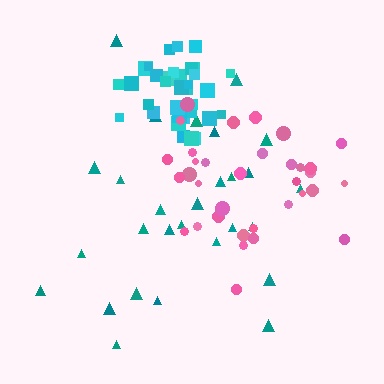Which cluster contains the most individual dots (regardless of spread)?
Cyan (34).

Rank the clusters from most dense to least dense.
cyan, pink, teal.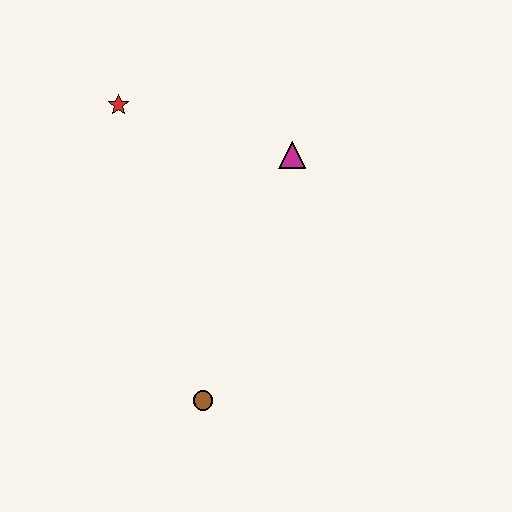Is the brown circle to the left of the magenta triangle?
Yes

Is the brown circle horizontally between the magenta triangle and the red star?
Yes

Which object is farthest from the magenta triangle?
The brown circle is farthest from the magenta triangle.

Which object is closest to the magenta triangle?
The red star is closest to the magenta triangle.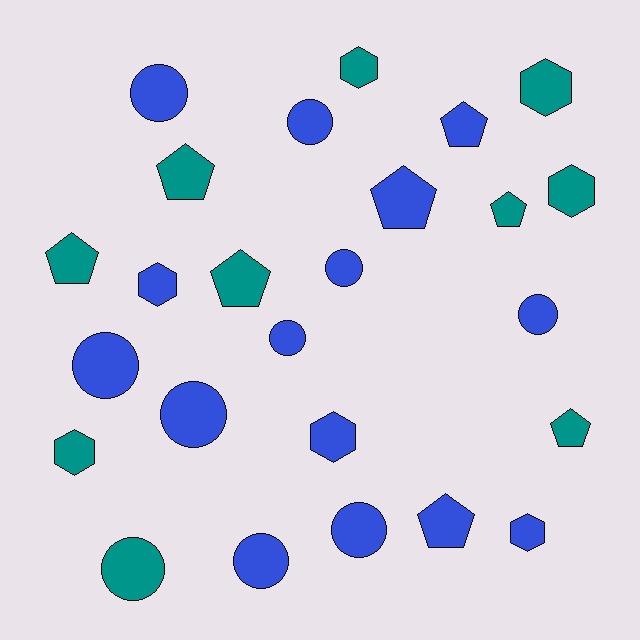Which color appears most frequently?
Blue, with 15 objects.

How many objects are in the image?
There are 25 objects.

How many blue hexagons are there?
There are 3 blue hexagons.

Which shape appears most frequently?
Circle, with 10 objects.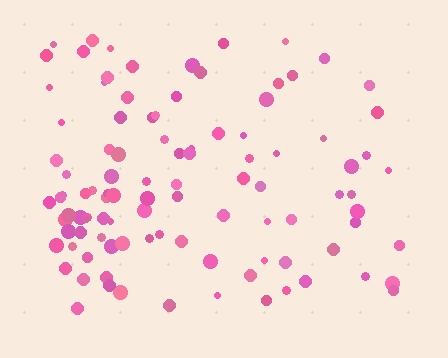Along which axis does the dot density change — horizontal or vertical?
Horizontal.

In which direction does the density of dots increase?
From right to left, with the left side densest.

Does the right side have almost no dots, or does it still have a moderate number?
Still a moderate number, just noticeably fewer than the left.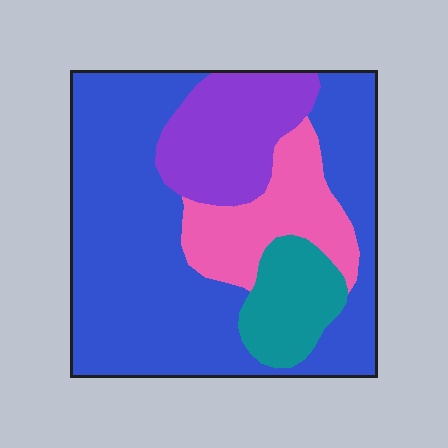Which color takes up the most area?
Blue, at roughly 60%.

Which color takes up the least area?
Teal, at roughly 10%.